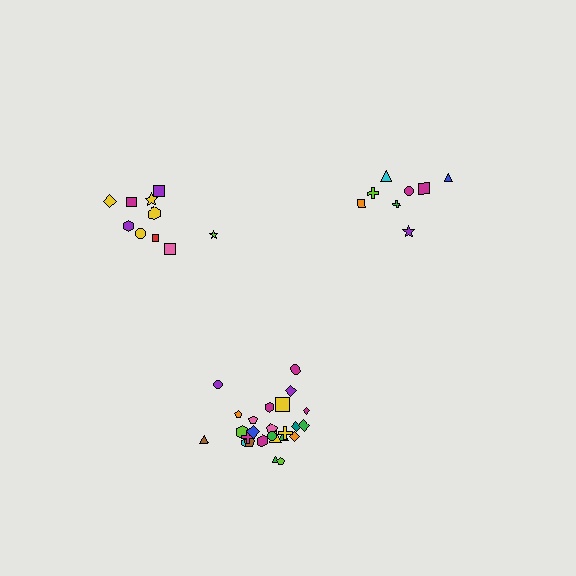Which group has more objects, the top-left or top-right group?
The top-left group.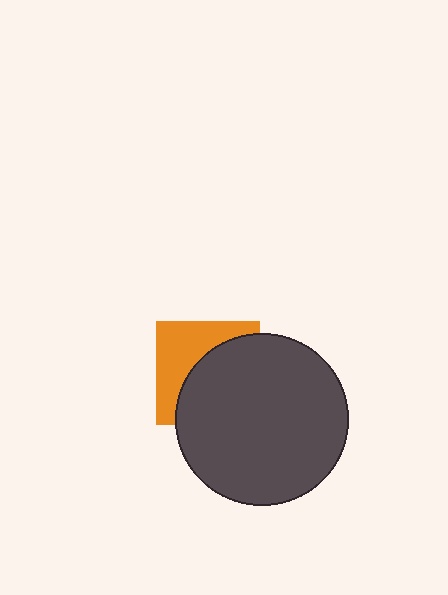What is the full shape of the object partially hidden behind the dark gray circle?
The partially hidden object is an orange square.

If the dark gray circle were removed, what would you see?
You would see the complete orange square.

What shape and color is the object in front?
The object in front is a dark gray circle.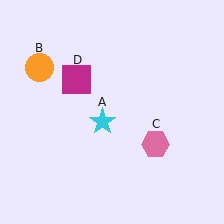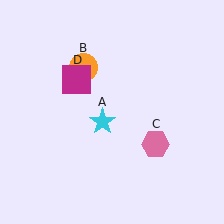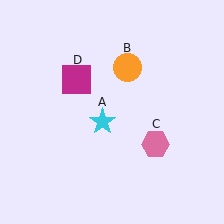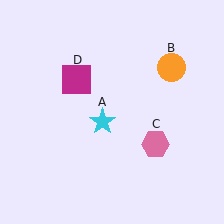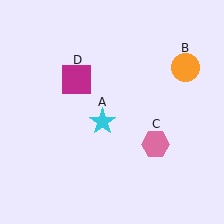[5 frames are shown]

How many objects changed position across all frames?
1 object changed position: orange circle (object B).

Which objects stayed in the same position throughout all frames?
Cyan star (object A) and pink hexagon (object C) and magenta square (object D) remained stationary.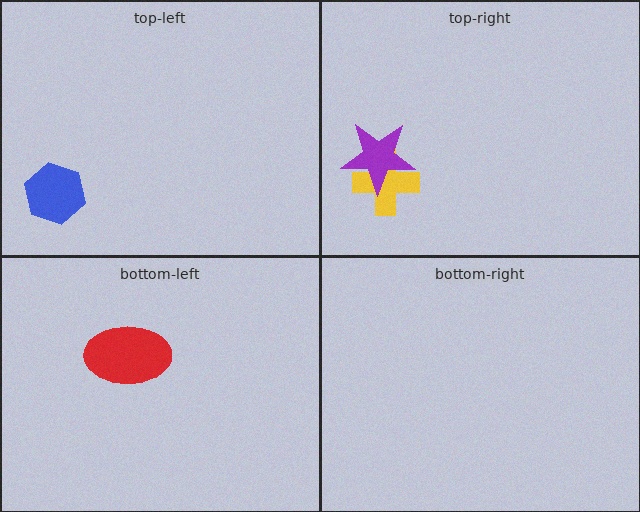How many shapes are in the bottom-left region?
1.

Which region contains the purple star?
The top-right region.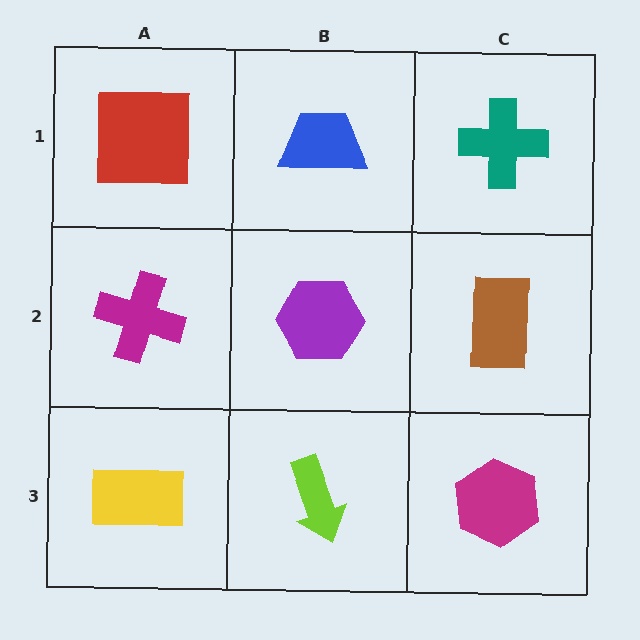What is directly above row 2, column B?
A blue trapezoid.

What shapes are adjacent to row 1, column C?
A brown rectangle (row 2, column C), a blue trapezoid (row 1, column B).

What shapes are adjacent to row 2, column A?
A red square (row 1, column A), a yellow rectangle (row 3, column A), a purple hexagon (row 2, column B).